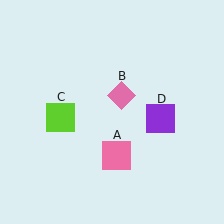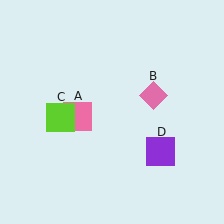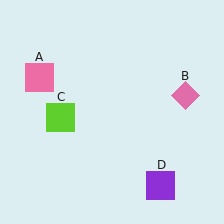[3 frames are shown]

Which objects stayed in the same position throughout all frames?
Lime square (object C) remained stationary.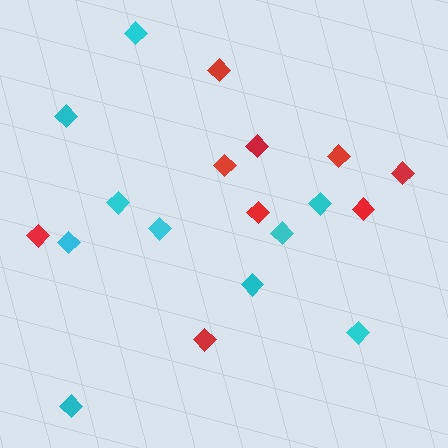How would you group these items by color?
There are 2 groups: one group of red diamonds (9) and one group of cyan diamonds (10).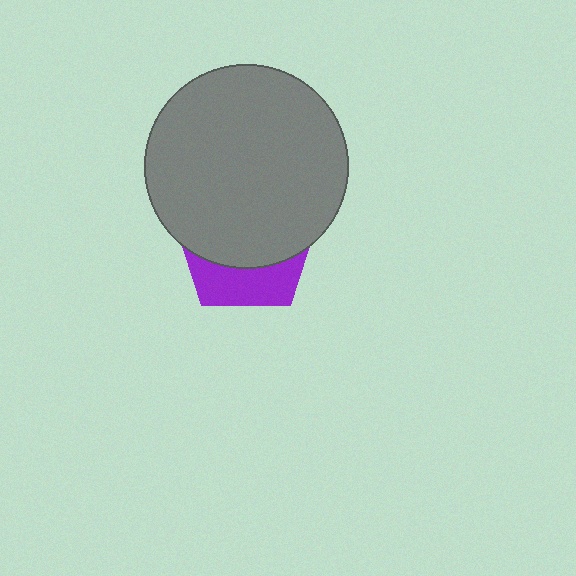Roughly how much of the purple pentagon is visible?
A small part of it is visible (roughly 33%).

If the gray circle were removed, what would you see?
You would see the complete purple pentagon.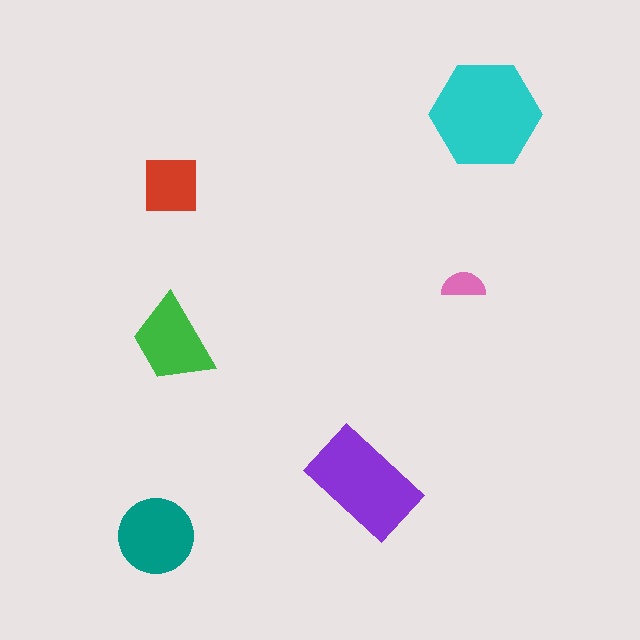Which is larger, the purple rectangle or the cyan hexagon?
The cyan hexagon.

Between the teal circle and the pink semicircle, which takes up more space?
The teal circle.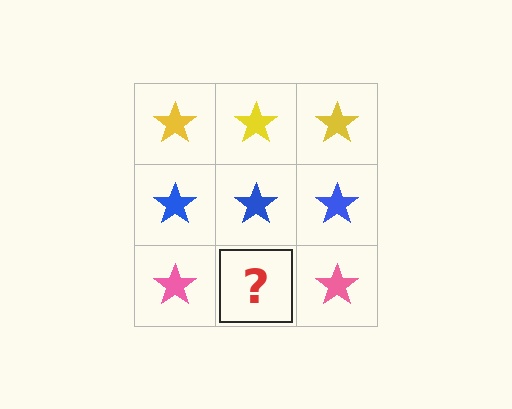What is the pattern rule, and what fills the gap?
The rule is that each row has a consistent color. The gap should be filled with a pink star.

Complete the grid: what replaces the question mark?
The question mark should be replaced with a pink star.